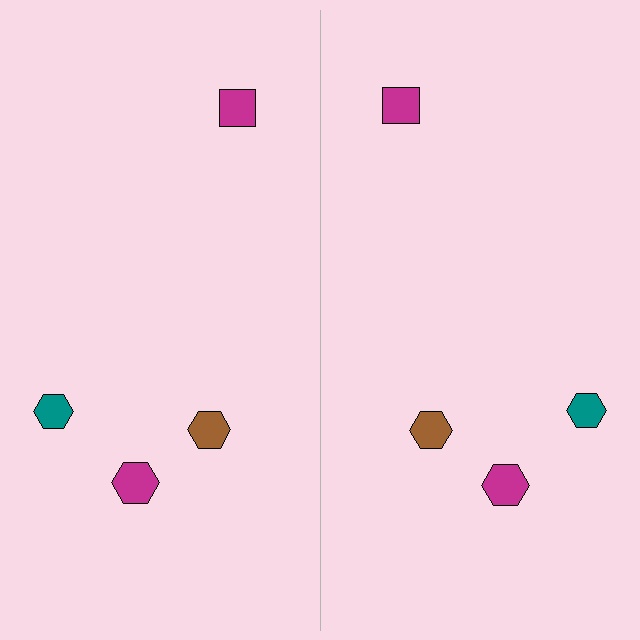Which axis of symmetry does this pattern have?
The pattern has a vertical axis of symmetry running through the center of the image.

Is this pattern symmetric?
Yes, this pattern has bilateral (reflection) symmetry.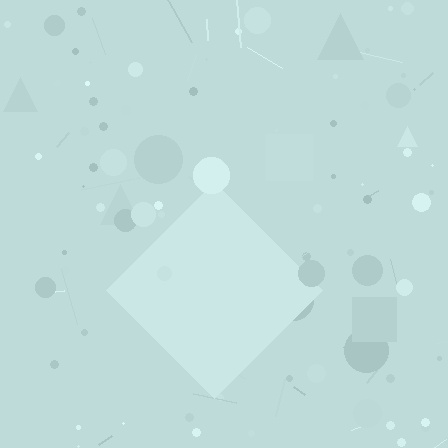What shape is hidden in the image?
A diamond is hidden in the image.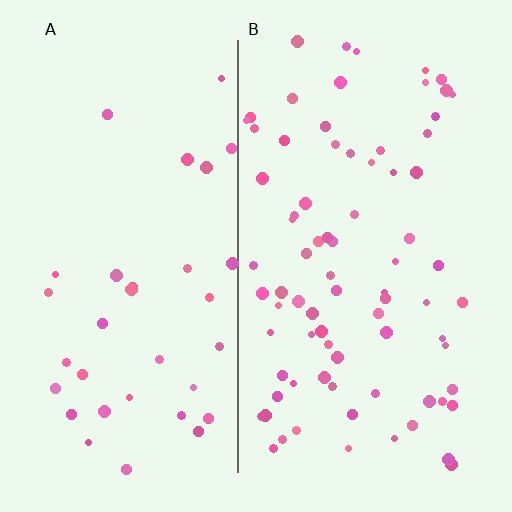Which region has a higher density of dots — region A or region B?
B (the right).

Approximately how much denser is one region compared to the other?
Approximately 2.3× — region B over region A.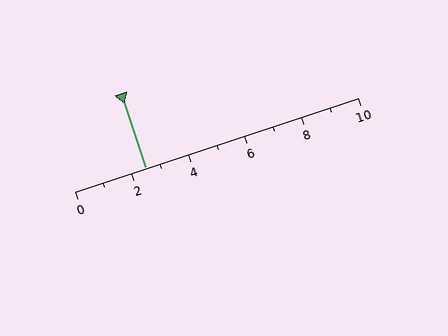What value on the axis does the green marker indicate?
The marker indicates approximately 2.5.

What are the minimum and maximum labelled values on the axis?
The axis runs from 0 to 10.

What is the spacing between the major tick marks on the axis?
The major ticks are spaced 2 apart.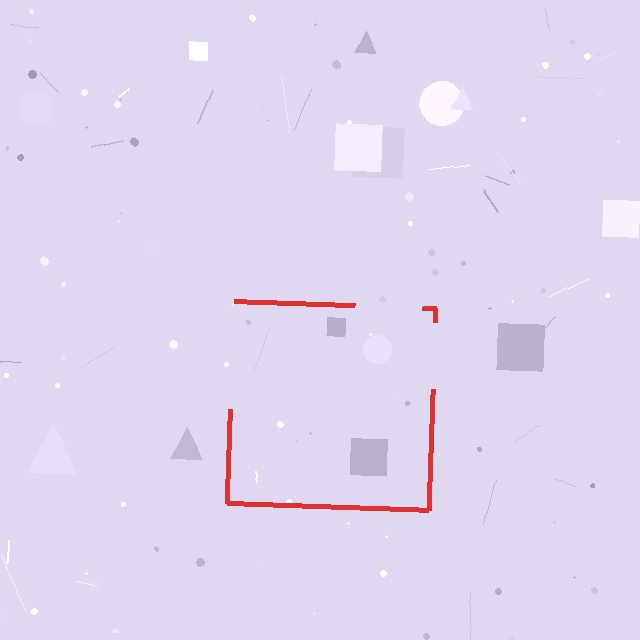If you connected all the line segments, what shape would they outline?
They would outline a square.